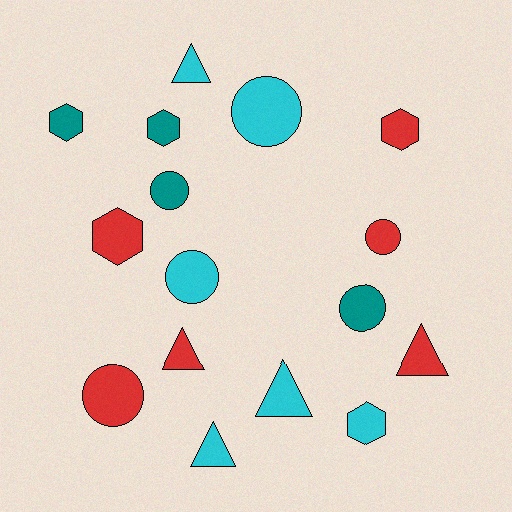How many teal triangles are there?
There are no teal triangles.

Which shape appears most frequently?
Circle, with 6 objects.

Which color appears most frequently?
Red, with 6 objects.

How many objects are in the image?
There are 16 objects.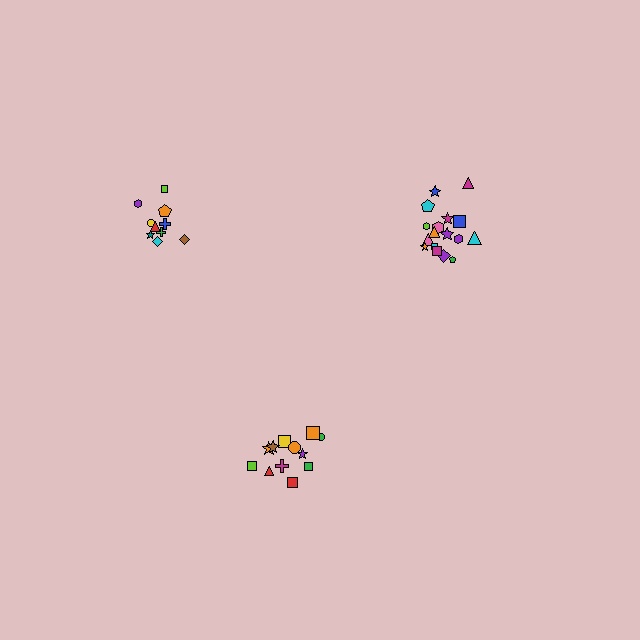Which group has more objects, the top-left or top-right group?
The top-right group.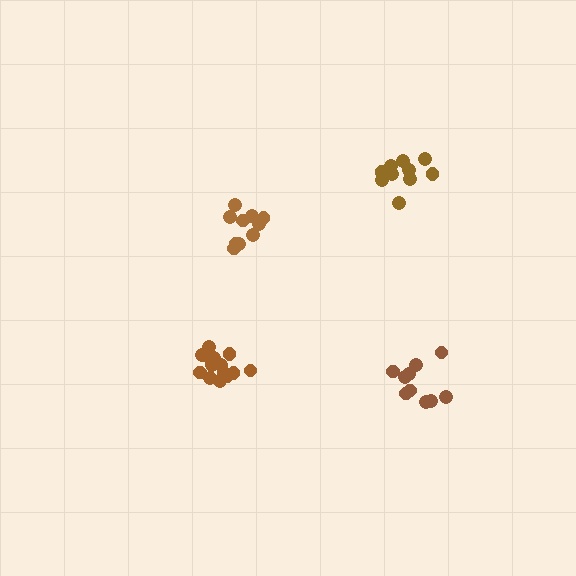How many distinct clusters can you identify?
There are 4 distinct clusters.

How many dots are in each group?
Group 1: 10 dots, Group 2: 10 dots, Group 3: 10 dots, Group 4: 16 dots (46 total).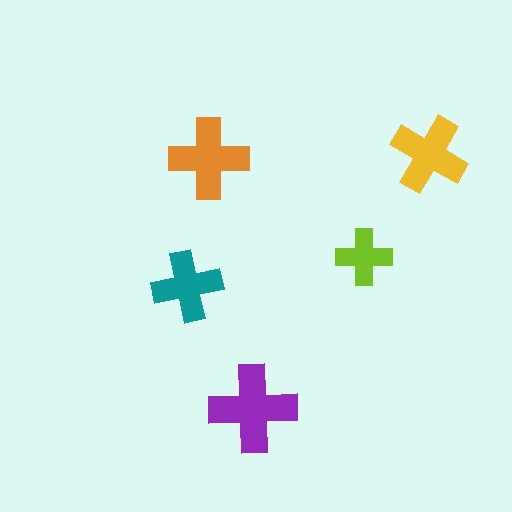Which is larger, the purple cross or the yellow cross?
The purple one.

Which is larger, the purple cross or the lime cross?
The purple one.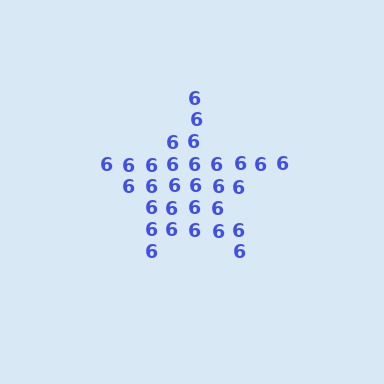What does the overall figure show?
The overall figure shows a star.